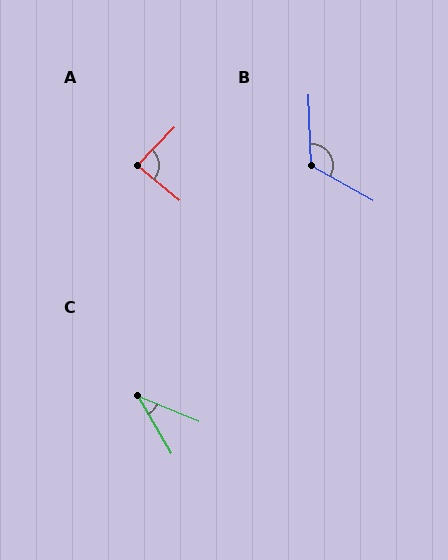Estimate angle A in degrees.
Approximately 85 degrees.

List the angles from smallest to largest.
C (37°), A (85°), B (121°).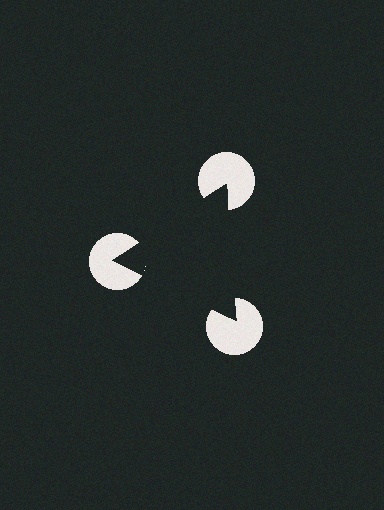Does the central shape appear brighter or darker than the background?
It typically appears slightly darker than the background, even though no actual brightness change is drawn.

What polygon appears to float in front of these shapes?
An illusory triangle — its edges are inferred from the aligned wedge cuts in the pac-man discs, not physically drawn.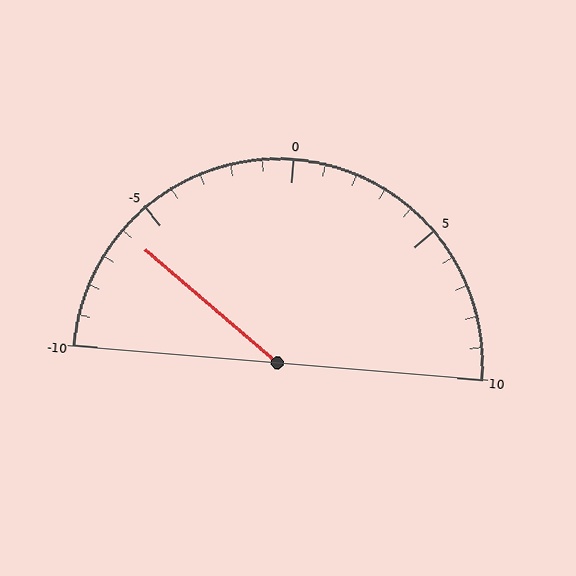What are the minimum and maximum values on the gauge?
The gauge ranges from -10 to 10.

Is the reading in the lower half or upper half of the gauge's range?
The reading is in the lower half of the range (-10 to 10).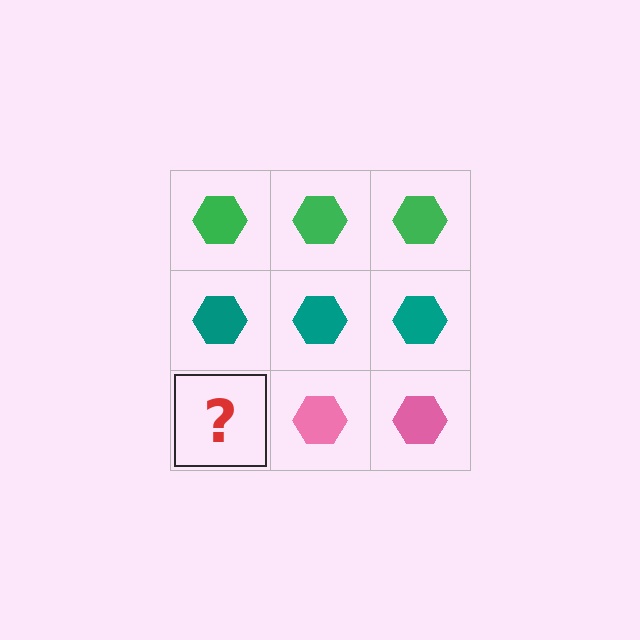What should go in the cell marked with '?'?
The missing cell should contain a pink hexagon.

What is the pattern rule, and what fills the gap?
The rule is that each row has a consistent color. The gap should be filled with a pink hexagon.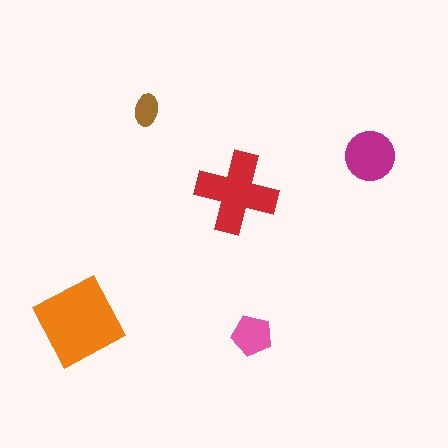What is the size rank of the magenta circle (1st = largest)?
3rd.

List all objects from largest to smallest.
The orange diamond, the red cross, the magenta circle, the pink pentagon, the brown ellipse.